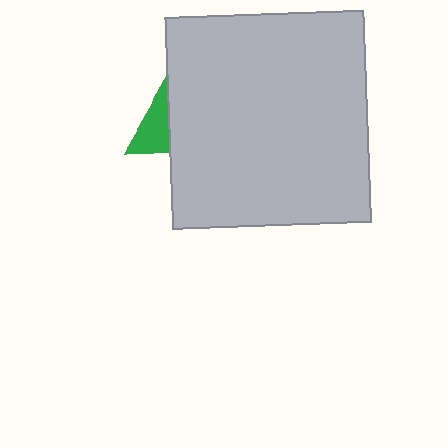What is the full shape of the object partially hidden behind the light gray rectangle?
The partially hidden object is a green triangle.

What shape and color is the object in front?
The object in front is a light gray rectangle.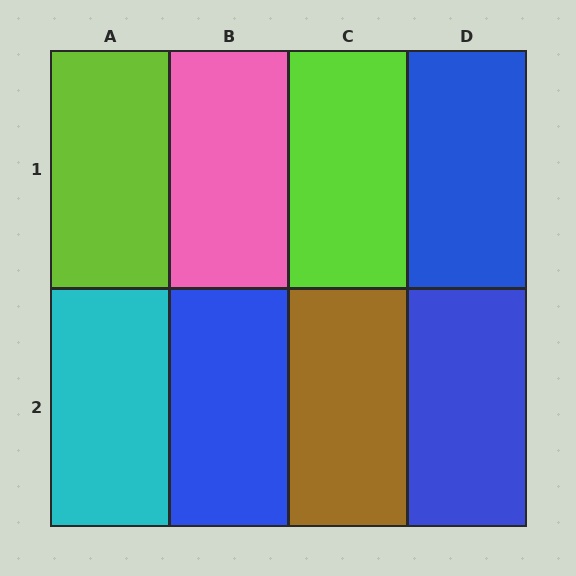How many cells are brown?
1 cell is brown.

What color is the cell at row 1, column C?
Lime.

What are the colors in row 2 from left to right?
Cyan, blue, brown, blue.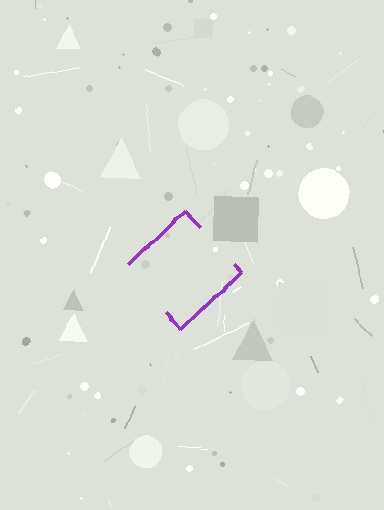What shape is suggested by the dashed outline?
The dashed outline suggests a diamond.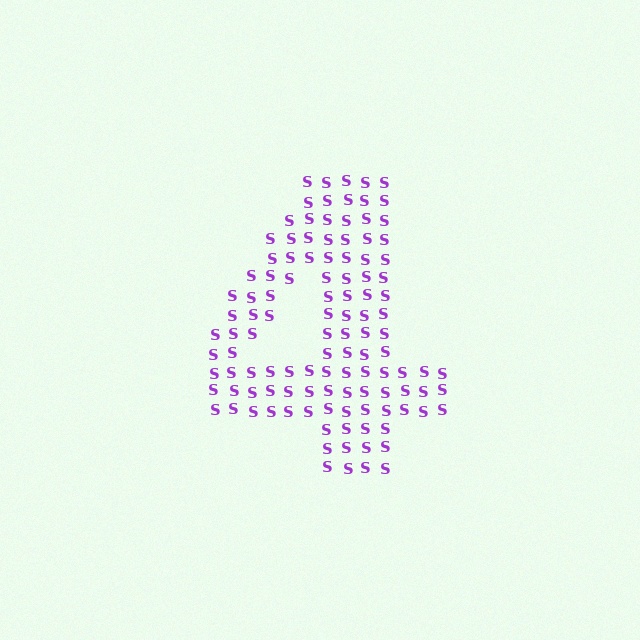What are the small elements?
The small elements are letter S's.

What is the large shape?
The large shape is the digit 4.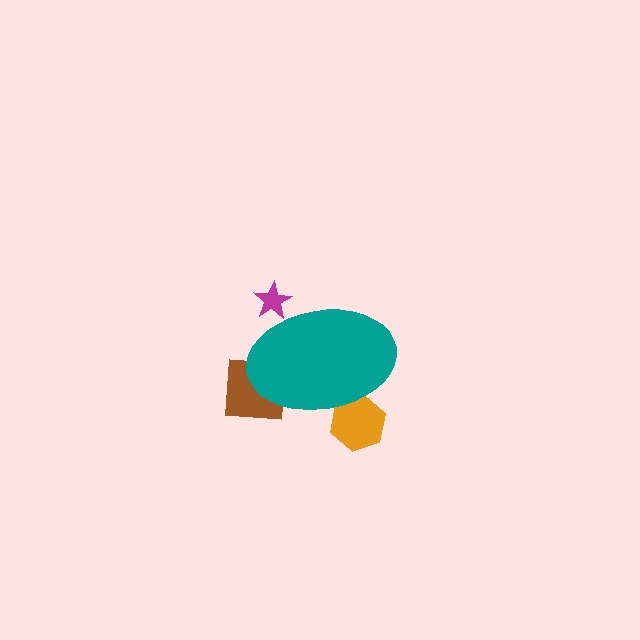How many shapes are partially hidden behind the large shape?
3 shapes are partially hidden.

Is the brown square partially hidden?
Yes, the brown square is partially hidden behind the teal ellipse.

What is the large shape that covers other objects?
A teal ellipse.